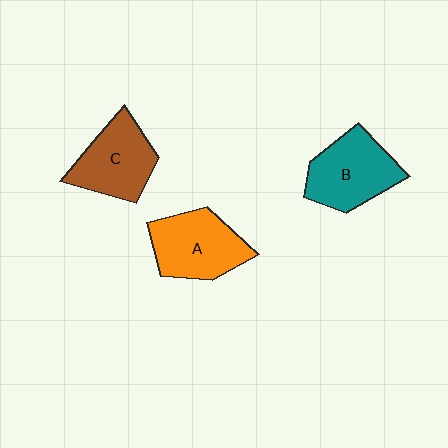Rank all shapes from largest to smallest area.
From largest to smallest: B (teal), A (orange), C (brown).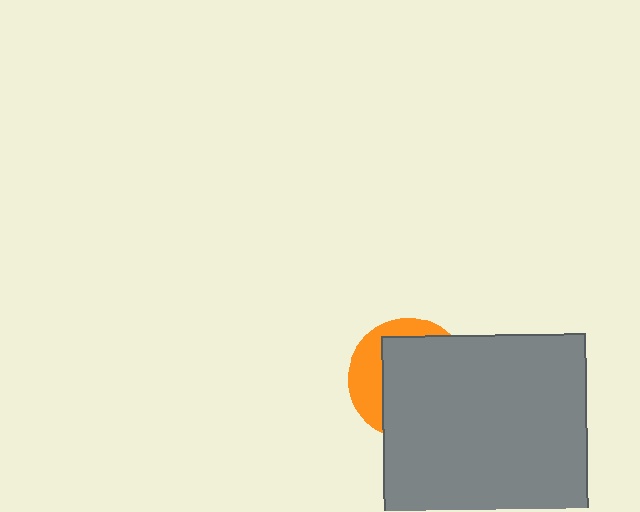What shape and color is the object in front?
The object in front is a gray rectangle.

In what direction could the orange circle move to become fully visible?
The orange circle could move left. That would shift it out from behind the gray rectangle entirely.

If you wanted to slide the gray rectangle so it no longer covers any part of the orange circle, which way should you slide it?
Slide it right — that is the most direct way to separate the two shapes.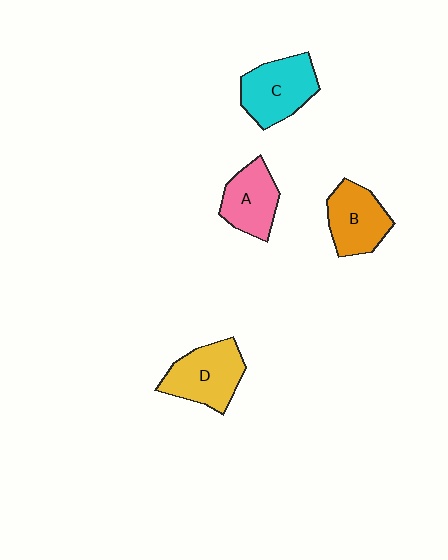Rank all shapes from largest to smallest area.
From largest to smallest: C (cyan), D (yellow), B (orange), A (pink).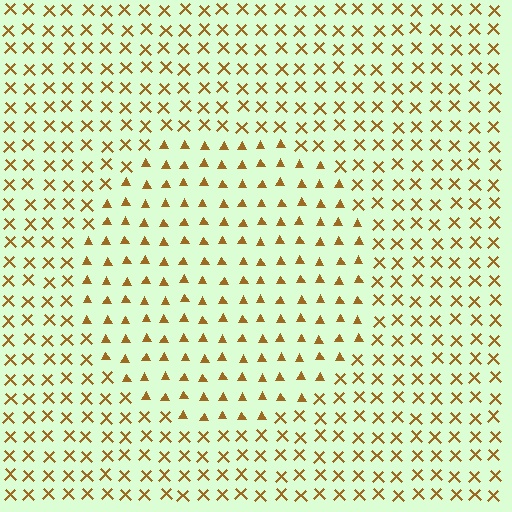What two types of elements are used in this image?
The image uses triangles inside the circle region and X marks outside it.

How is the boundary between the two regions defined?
The boundary is defined by a change in element shape: triangles inside vs. X marks outside. All elements share the same color and spacing.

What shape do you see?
I see a circle.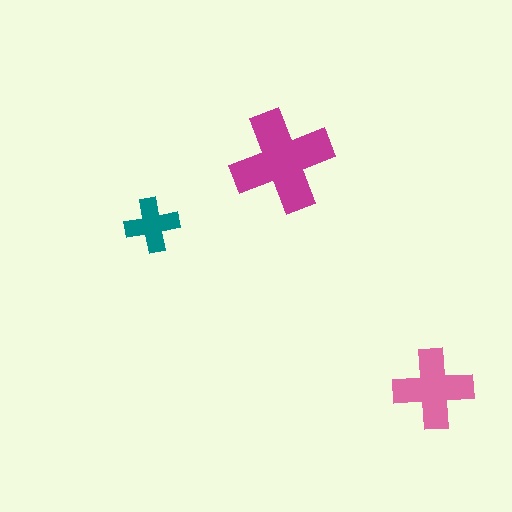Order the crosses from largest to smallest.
the magenta one, the pink one, the teal one.